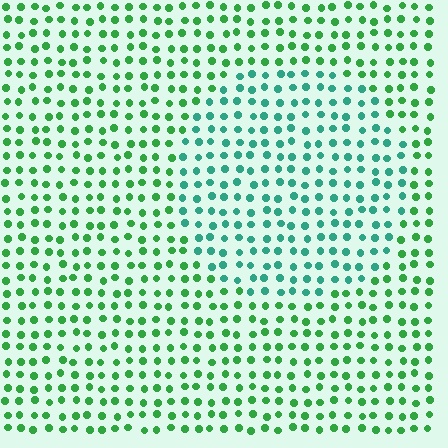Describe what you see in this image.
The image is filled with small green elements in a uniform arrangement. A circle-shaped region is visible where the elements are tinted to a slightly different hue, forming a subtle color boundary.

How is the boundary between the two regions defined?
The boundary is defined purely by a slight shift in hue (about 35 degrees). Spacing, size, and orientation are identical on both sides.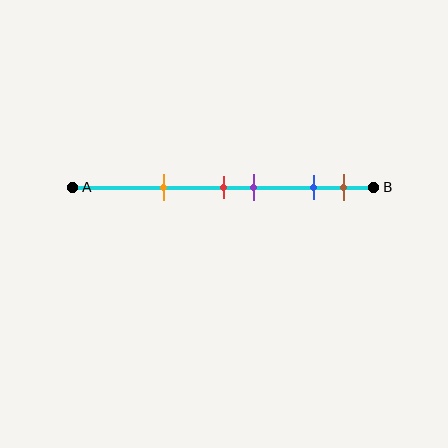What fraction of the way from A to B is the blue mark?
The blue mark is approximately 80% (0.8) of the way from A to B.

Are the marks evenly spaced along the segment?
No, the marks are not evenly spaced.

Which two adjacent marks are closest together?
The red and purple marks are the closest adjacent pair.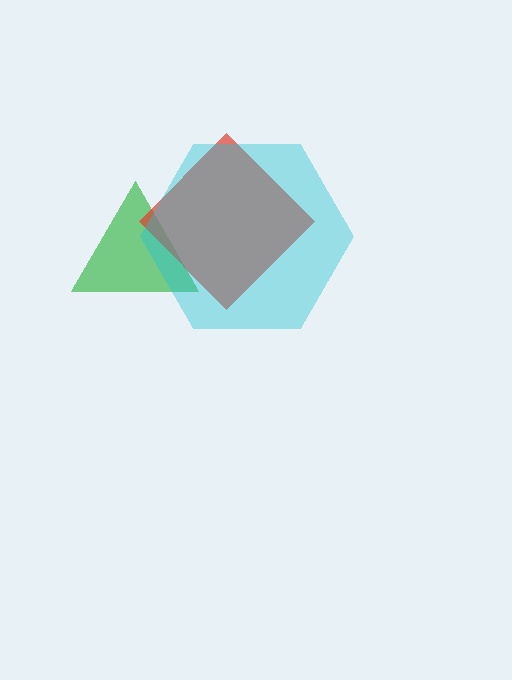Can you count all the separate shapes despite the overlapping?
Yes, there are 3 separate shapes.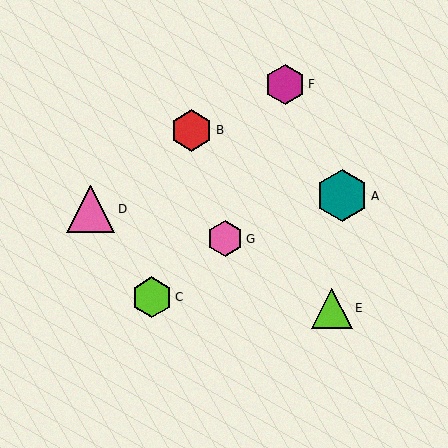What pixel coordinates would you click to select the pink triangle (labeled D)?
Click at (91, 209) to select the pink triangle D.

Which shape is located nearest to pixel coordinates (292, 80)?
The magenta hexagon (labeled F) at (285, 84) is nearest to that location.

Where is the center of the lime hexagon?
The center of the lime hexagon is at (152, 297).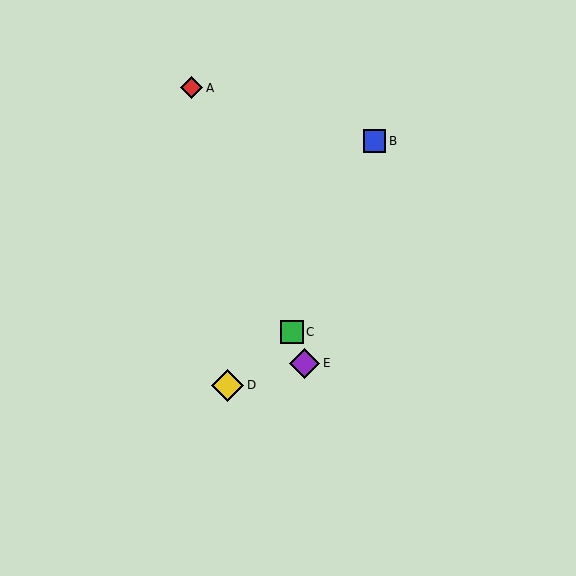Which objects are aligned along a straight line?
Objects A, C, E are aligned along a straight line.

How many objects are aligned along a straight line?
3 objects (A, C, E) are aligned along a straight line.